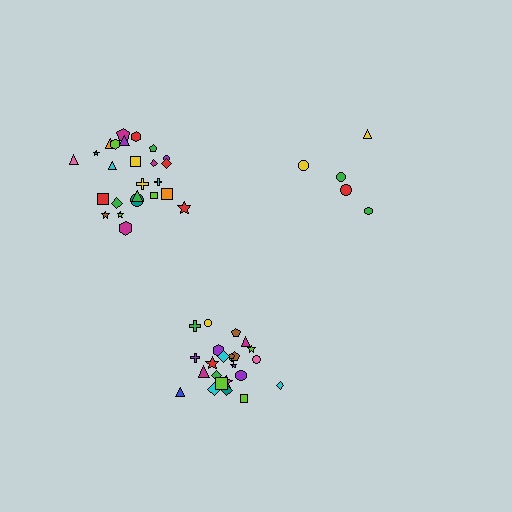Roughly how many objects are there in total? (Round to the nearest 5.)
Roughly 55 objects in total.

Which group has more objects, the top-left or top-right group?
The top-left group.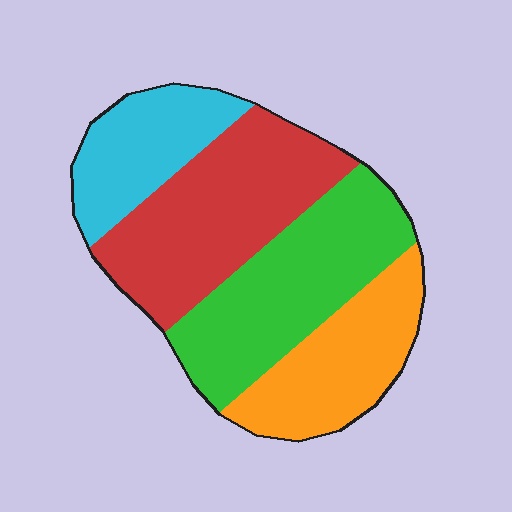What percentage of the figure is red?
Red covers roughly 30% of the figure.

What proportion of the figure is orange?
Orange takes up less than a quarter of the figure.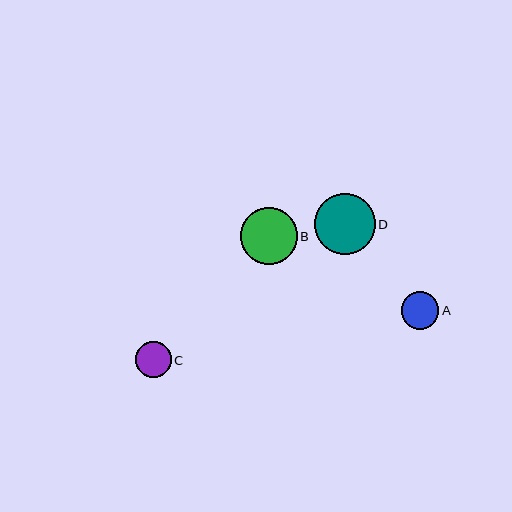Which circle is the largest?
Circle D is the largest with a size of approximately 61 pixels.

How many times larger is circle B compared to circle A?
Circle B is approximately 1.5 times the size of circle A.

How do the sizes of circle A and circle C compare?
Circle A and circle C are approximately the same size.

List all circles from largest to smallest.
From largest to smallest: D, B, A, C.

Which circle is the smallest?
Circle C is the smallest with a size of approximately 35 pixels.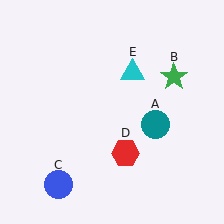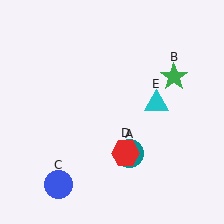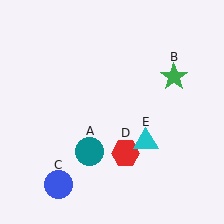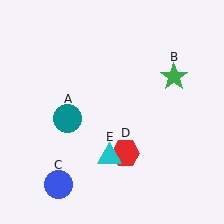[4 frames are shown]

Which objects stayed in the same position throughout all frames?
Green star (object B) and blue circle (object C) and red hexagon (object D) remained stationary.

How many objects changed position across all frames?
2 objects changed position: teal circle (object A), cyan triangle (object E).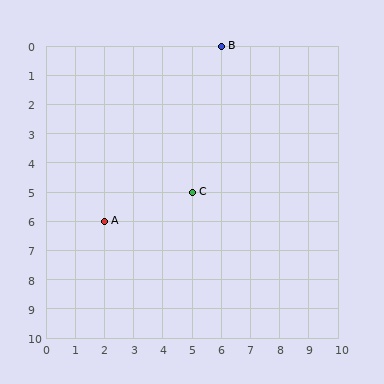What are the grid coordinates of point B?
Point B is at grid coordinates (6, 0).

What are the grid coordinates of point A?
Point A is at grid coordinates (2, 6).